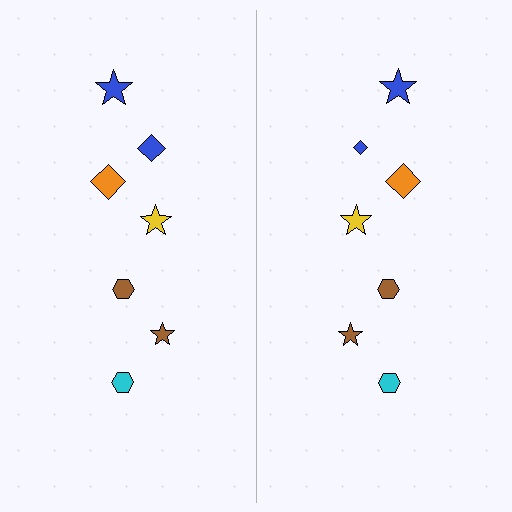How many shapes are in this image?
There are 14 shapes in this image.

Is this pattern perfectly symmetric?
No, the pattern is not perfectly symmetric. The blue diamond on the right side has a different size than its mirror counterpart.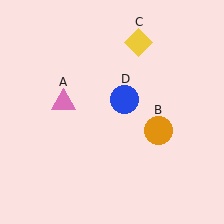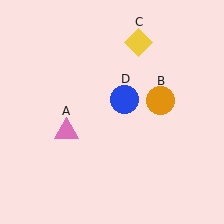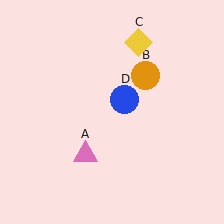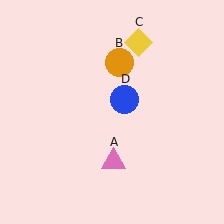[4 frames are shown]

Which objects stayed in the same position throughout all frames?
Yellow diamond (object C) and blue circle (object D) remained stationary.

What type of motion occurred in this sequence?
The pink triangle (object A), orange circle (object B) rotated counterclockwise around the center of the scene.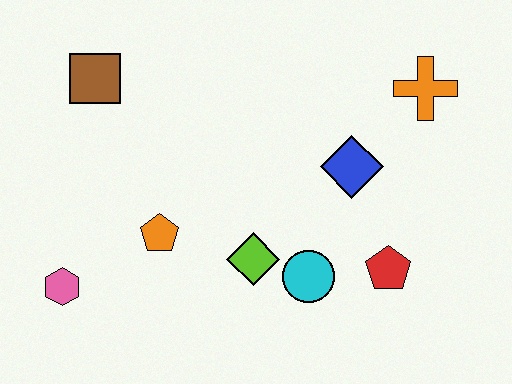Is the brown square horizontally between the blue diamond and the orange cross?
No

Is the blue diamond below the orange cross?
Yes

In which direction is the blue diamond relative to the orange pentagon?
The blue diamond is to the right of the orange pentagon.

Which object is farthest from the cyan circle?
The brown square is farthest from the cyan circle.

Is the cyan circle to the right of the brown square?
Yes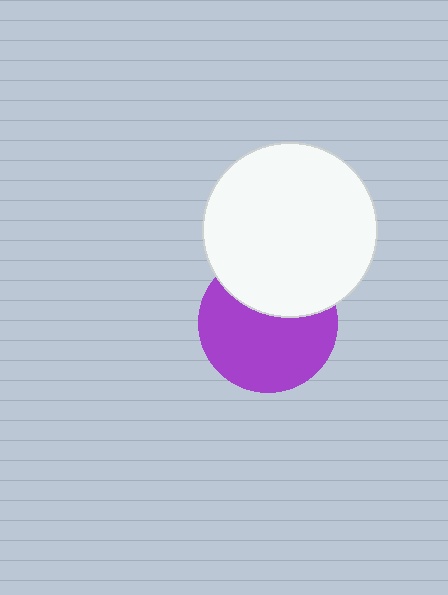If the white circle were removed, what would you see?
You would see the complete purple circle.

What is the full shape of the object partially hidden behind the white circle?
The partially hidden object is a purple circle.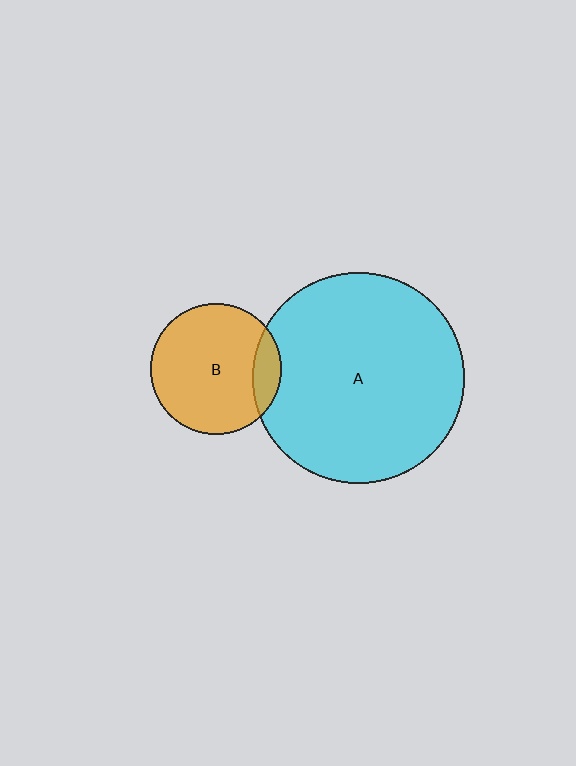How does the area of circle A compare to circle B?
Approximately 2.6 times.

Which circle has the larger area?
Circle A (cyan).